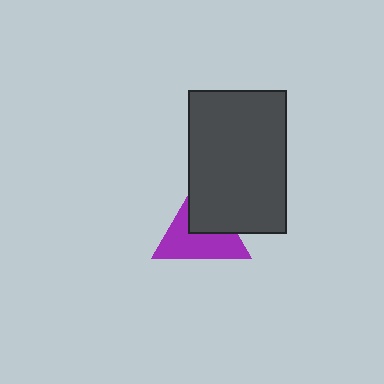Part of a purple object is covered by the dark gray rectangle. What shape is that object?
It is a triangle.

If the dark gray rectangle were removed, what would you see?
You would see the complete purple triangle.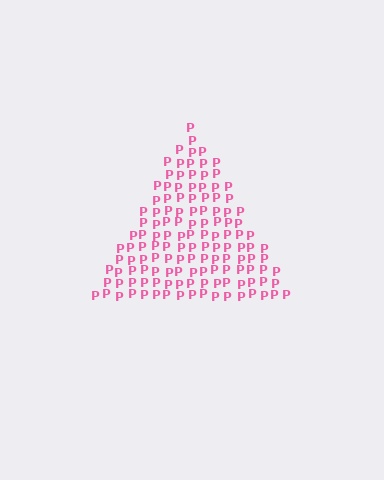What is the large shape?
The large shape is a triangle.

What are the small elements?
The small elements are letter P's.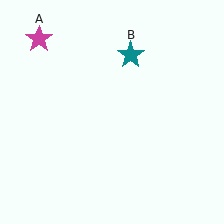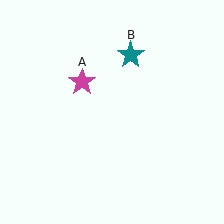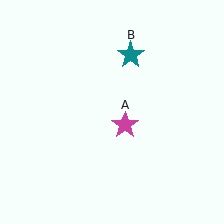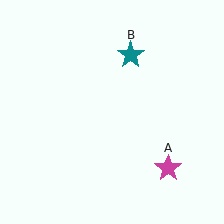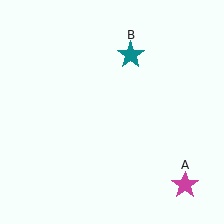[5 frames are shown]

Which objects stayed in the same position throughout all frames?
Teal star (object B) remained stationary.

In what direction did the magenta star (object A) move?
The magenta star (object A) moved down and to the right.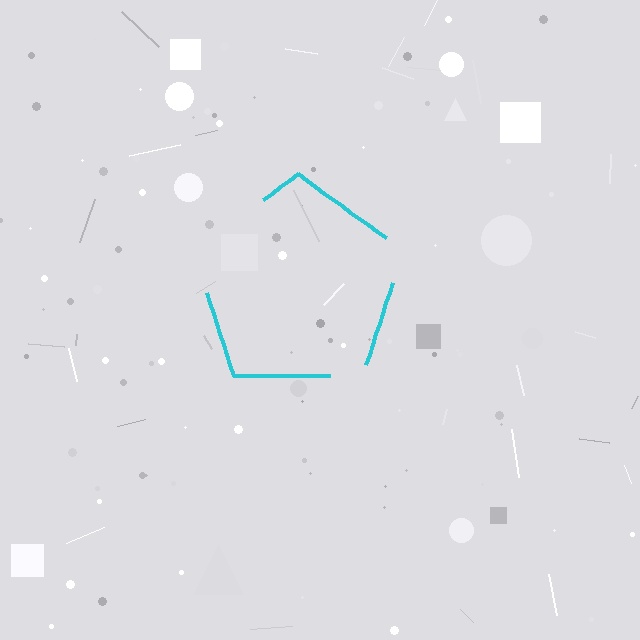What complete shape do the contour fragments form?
The contour fragments form a pentagon.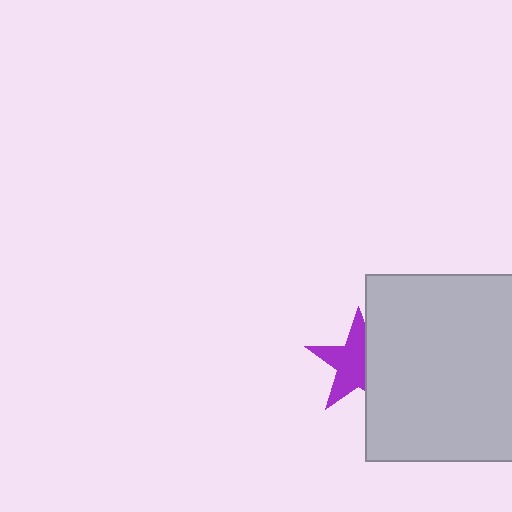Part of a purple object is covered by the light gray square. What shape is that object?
It is a star.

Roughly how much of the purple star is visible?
About half of it is visible (roughly 62%).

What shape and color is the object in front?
The object in front is a light gray square.